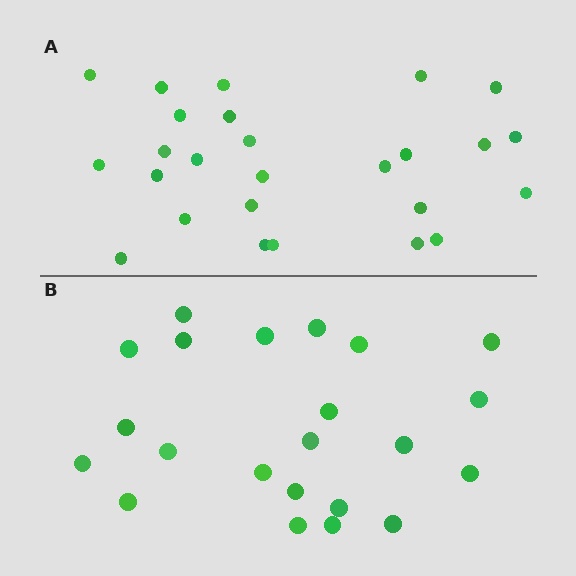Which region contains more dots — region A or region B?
Region A (the top region) has more dots.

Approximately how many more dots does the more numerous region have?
Region A has about 4 more dots than region B.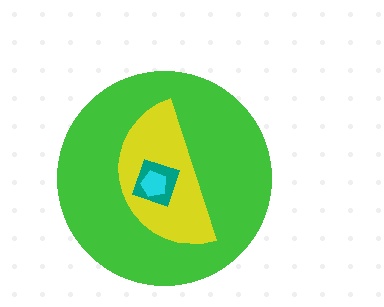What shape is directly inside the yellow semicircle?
The teal square.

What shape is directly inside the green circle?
The yellow semicircle.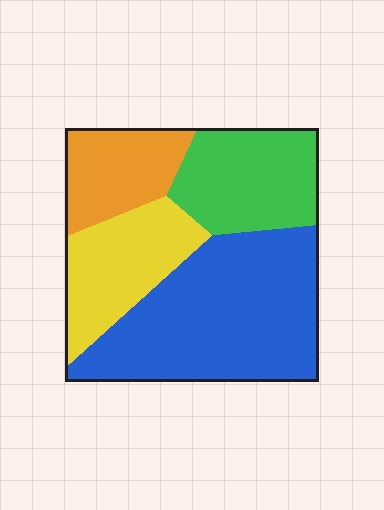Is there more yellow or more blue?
Blue.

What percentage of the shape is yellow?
Yellow covers about 20% of the shape.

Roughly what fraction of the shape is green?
Green covers 21% of the shape.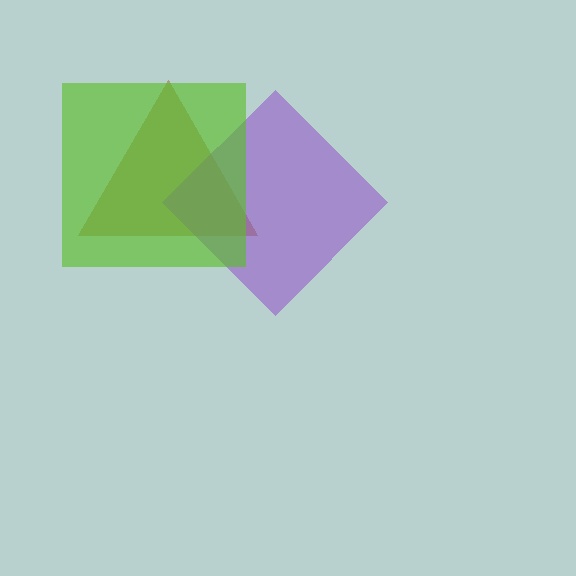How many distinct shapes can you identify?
There are 3 distinct shapes: a brown triangle, a purple diamond, a lime square.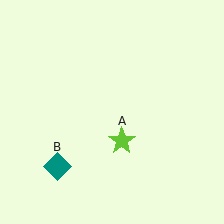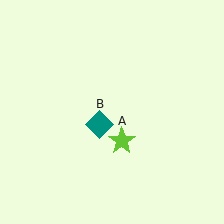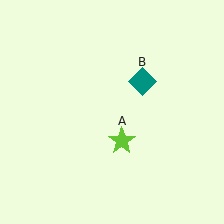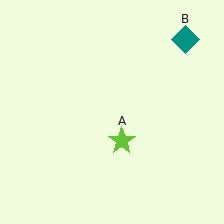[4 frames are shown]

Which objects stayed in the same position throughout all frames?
Lime star (object A) remained stationary.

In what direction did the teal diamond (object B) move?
The teal diamond (object B) moved up and to the right.